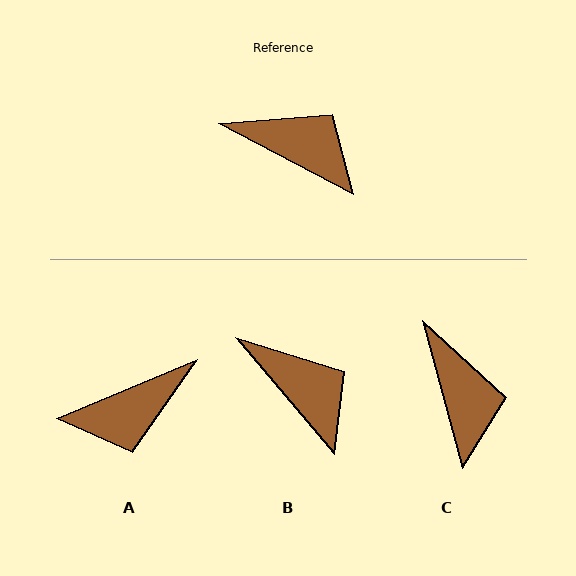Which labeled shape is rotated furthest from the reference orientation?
A, about 129 degrees away.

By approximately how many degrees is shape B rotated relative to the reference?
Approximately 22 degrees clockwise.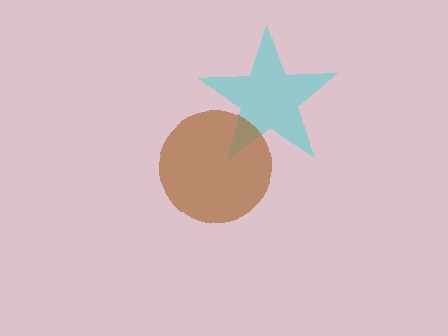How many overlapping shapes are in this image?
There are 2 overlapping shapes in the image.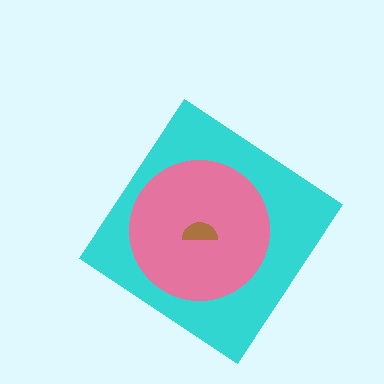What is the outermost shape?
The cyan diamond.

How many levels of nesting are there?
3.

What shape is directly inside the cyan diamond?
The pink circle.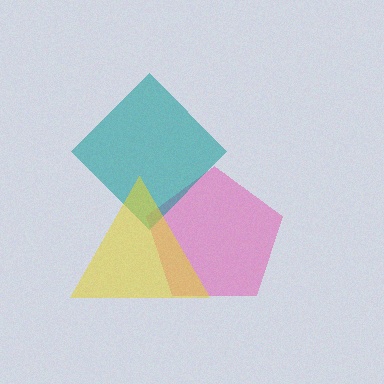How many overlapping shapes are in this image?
There are 3 overlapping shapes in the image.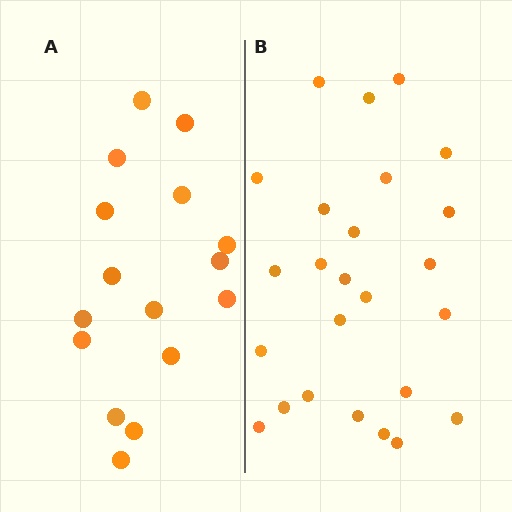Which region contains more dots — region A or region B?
Region B (the right region) has more dots.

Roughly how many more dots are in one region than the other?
Region B has roughly 8 or so more dots than region A.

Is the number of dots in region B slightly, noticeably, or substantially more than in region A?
Region B has substantially more. The ratio is roughly 1.6 to 1.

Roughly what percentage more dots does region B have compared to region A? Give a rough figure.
About 55% more.